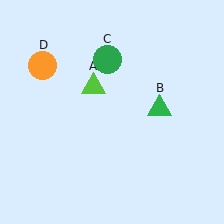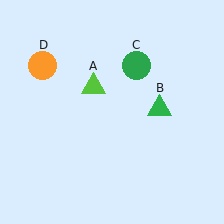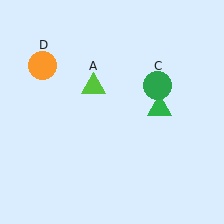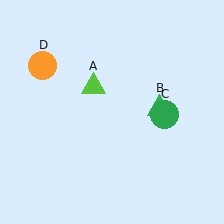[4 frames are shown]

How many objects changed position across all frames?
1 object changed position: green circle (object C).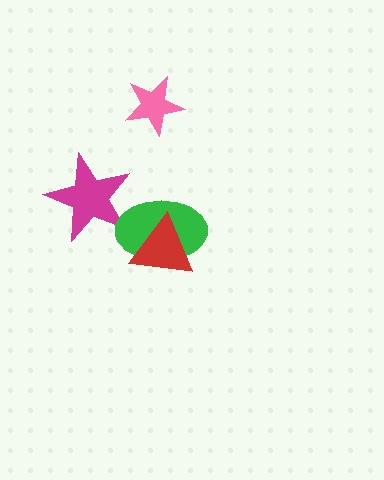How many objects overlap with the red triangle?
1 object overlaps with the red triangle.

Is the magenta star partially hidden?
Yes, it is partially covered by another shape.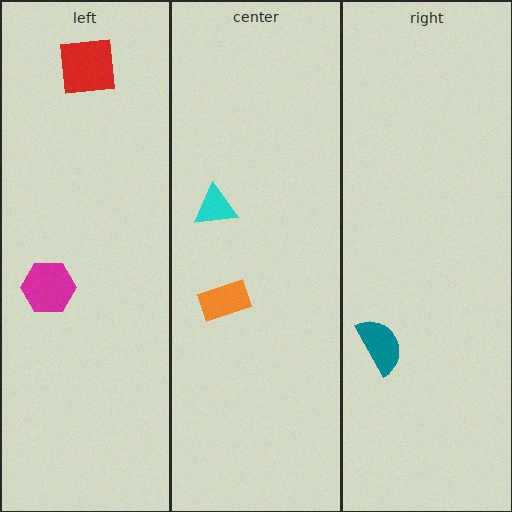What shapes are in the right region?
The teal semicircle.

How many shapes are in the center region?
2.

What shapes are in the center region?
The orange rectangle, the cyan triangle.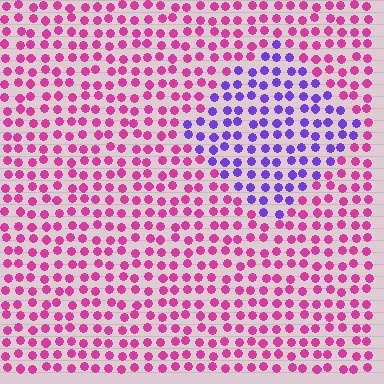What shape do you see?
I see a diamond.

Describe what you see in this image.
The image is filled with small magenta elements in a uniform arrangement. A diamond-shaped region is visible where the elements are tinted to a slightly different hue, forming a subtle color boundary.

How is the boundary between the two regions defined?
The boundary is defined purely by a slight shift in hue (about 59 degrees). Spacing, size, and orientation are identical on both sides.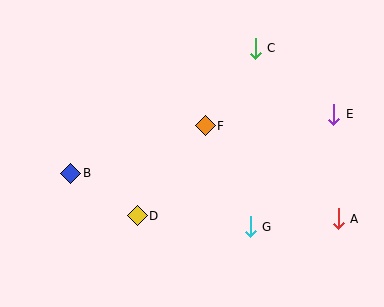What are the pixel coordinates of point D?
Point D is at (137, 216).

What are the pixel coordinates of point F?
Point F is at (205, 126).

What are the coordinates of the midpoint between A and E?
The midpoint between A and E is at (336, 167).